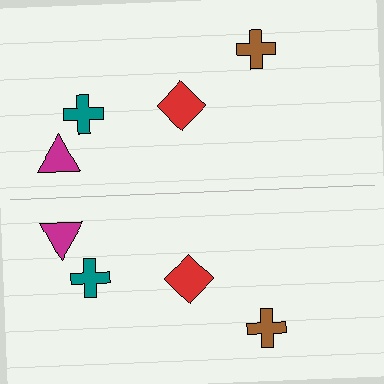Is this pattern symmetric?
Yes, this pattern has bilateral (reflection) symmetry.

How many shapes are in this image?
There are 8 shapes in this image.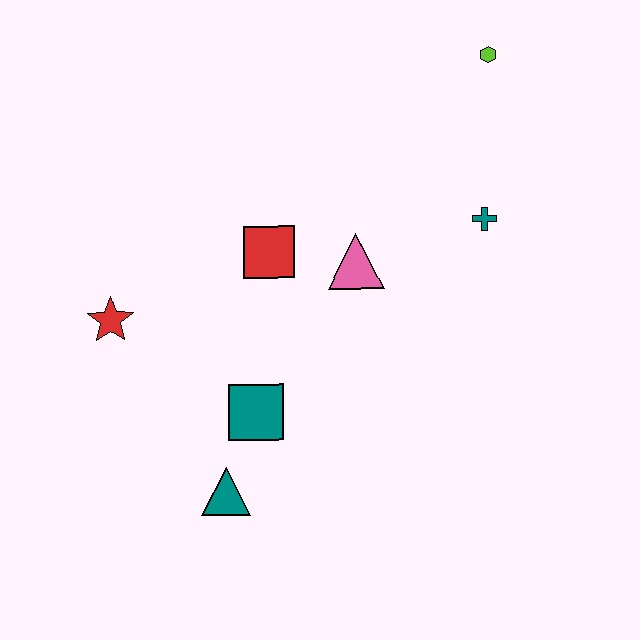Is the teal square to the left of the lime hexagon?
Yes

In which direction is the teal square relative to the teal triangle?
The teal square is above the teal triangle.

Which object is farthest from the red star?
The lime hexagon is farthest from the red star.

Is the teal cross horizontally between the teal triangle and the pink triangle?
No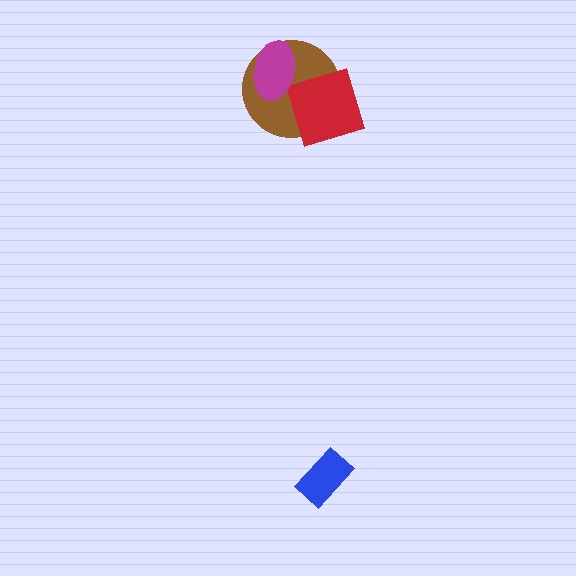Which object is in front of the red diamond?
The magenta ellipse is in front of the red diamond.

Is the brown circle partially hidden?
Yes, it is partially covered by another shape.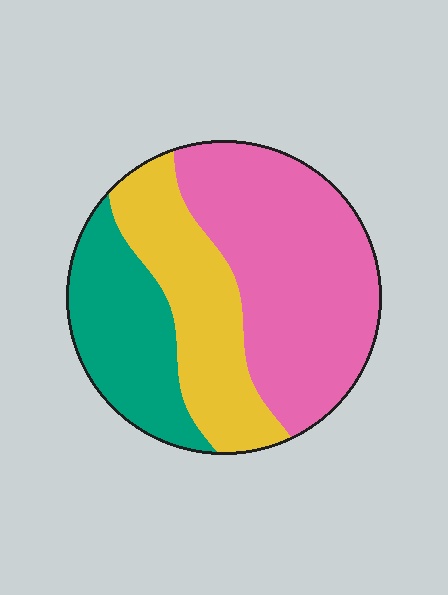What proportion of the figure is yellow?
Yellow takes up about one quarter (1/4) of the figure.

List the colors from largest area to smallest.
From largest to smallest: pink, yellow, teal.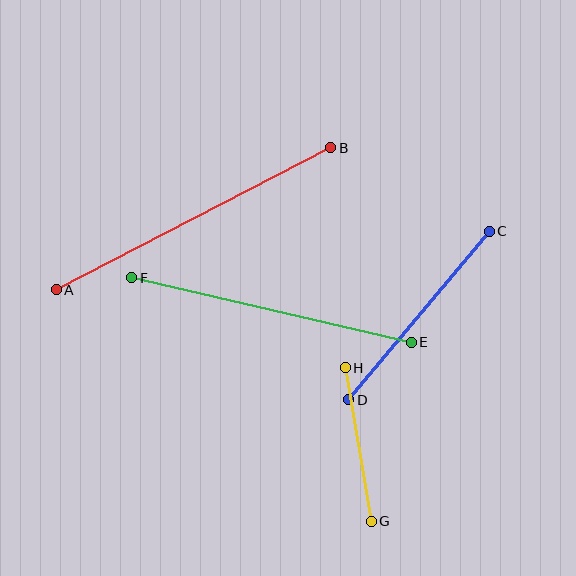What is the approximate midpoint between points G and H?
The midpoint is at approximately (358, 445) pixels.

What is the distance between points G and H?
The distance is approximately 156 pixels.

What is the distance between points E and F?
The distance is approximately 287 pixels.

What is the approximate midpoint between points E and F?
The midpoint is at approximately (271, 310) pixels.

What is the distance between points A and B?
The distance is approximately 309 pixels.